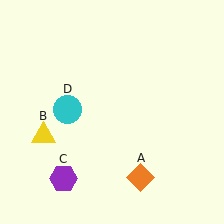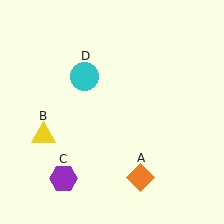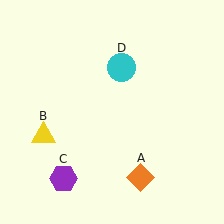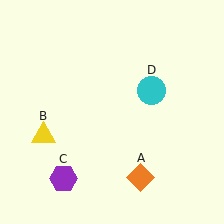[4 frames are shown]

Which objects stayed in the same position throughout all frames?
Orange diamond (object A) and yellow triangle (object B) and purple hexagon (object C) remained stationary.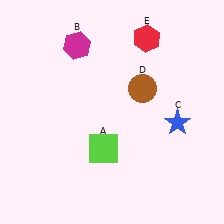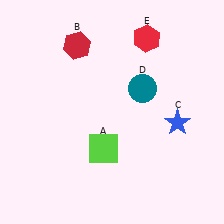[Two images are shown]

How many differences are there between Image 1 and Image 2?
There are 2 differences between the two images.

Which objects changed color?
B changed from magenta to red. D changed from brown to teal.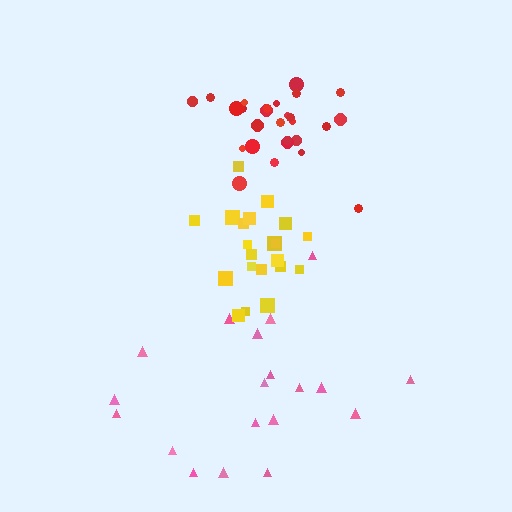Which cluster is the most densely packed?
Red.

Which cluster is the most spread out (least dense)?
Pink.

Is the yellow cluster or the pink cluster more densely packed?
Yellow.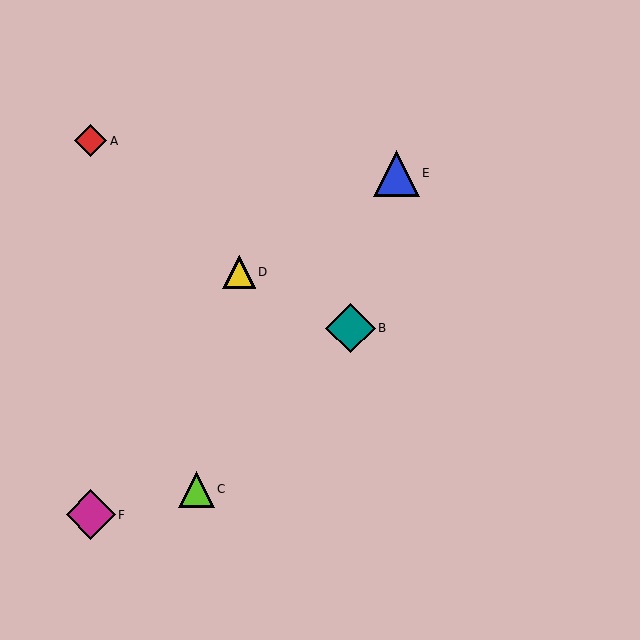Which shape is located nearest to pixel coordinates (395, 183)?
The blue triangle (labeled E) at (396, 173) is nearest to that location.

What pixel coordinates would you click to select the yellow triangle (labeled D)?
Click at (239, 272) to select the yellow triangle D.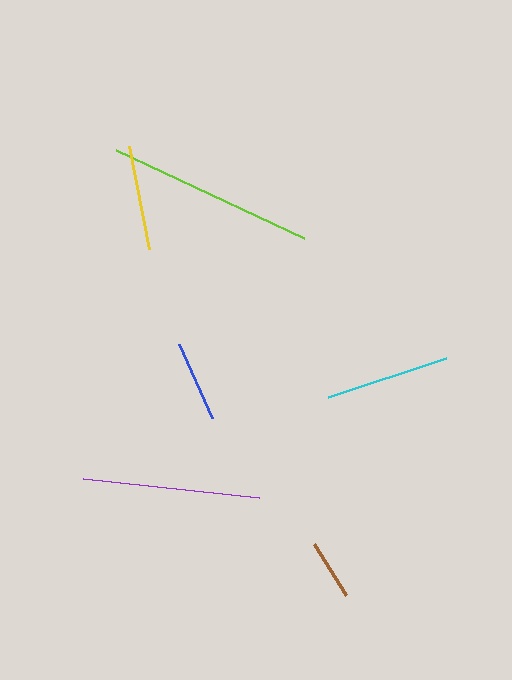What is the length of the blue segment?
The blue segment is approximately 80 pixels long.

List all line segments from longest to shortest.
From longest to shortest: lime, purple, cyan, yellow, blue, brown.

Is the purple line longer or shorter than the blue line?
The purple line is longer than the blue line.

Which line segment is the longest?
The lime line is the longest at approximately 207 pixels.